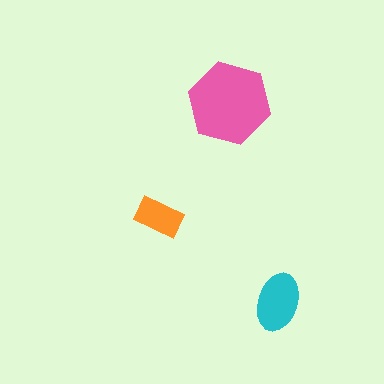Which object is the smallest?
The orange rectangle.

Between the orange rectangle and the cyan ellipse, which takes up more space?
The cyan ellipse.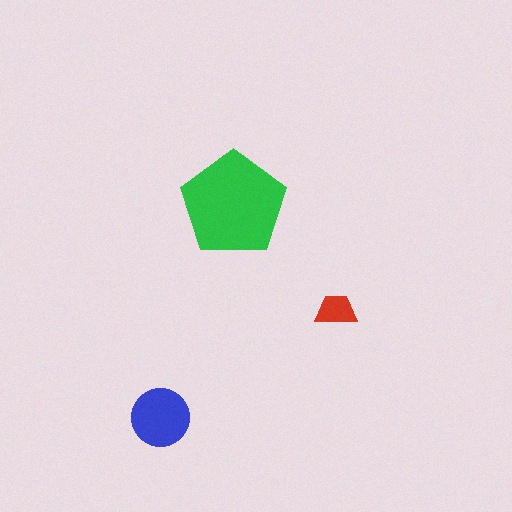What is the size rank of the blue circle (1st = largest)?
2nd.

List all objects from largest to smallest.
The green pentagon, the blue circle, the red trapezoid.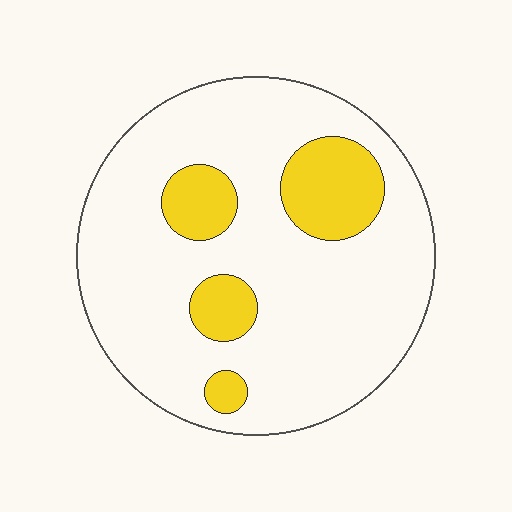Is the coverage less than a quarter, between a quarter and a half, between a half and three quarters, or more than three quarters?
Less than a quarter.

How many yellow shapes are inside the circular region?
4.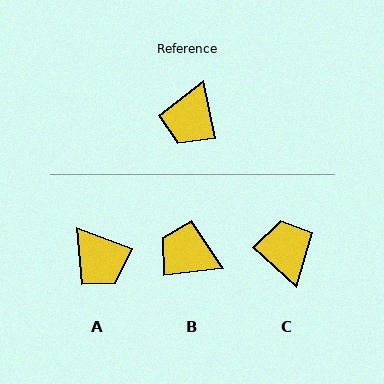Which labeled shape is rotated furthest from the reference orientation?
C, about 144 degrees away.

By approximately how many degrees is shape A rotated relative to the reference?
Approximately 57 degrees counter-clockwise.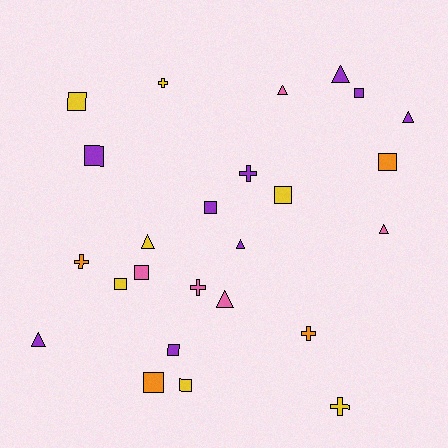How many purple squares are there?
There are 4 purple squares.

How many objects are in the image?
There are 25 objects.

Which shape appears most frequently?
Square, with 11 objects.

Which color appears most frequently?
Purple, with 9 objects.